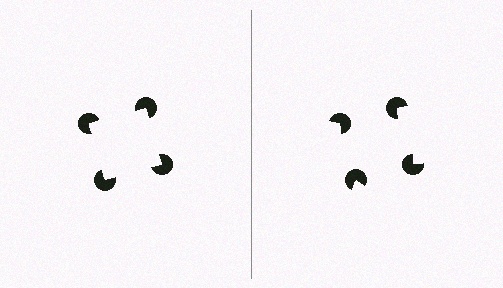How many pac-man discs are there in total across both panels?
8 — 4 on each side.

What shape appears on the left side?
An illusory square.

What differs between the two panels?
The pac-man discs are positioned identically on both sides; only the wedge orientations differ. On the left they align to a square; on the right they are misaligned.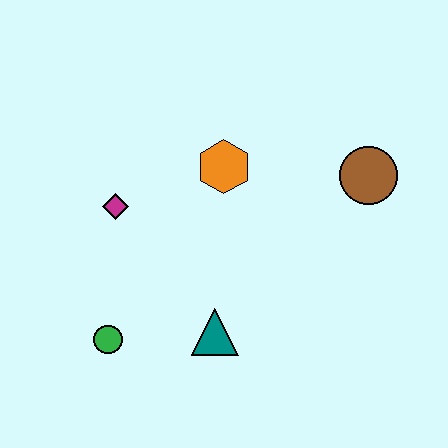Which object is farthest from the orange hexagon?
The green circle is farthest from the orange hexagon.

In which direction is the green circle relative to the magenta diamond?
The green circle is below the magenta diamond.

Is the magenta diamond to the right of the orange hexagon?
No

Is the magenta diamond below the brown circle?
Yes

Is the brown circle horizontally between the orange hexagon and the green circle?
No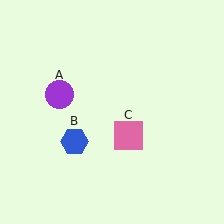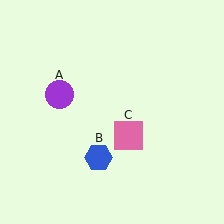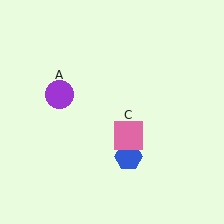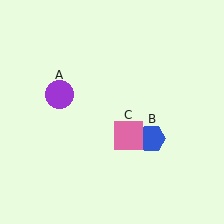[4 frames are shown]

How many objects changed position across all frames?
1 object changed position: blue hexagon (object B).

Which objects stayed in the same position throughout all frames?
Purple circle (object A) and pink square (object C) remained stationary.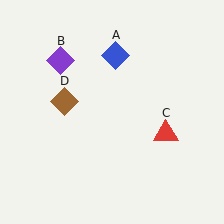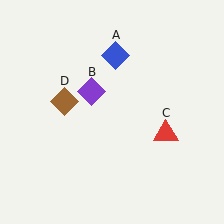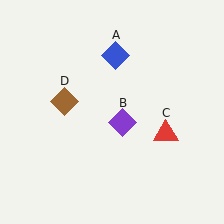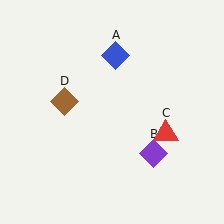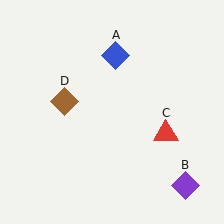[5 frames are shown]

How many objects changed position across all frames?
1 object changed position: purple diamond (object B).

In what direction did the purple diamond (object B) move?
The purple diamond (object B) moved down and to the right.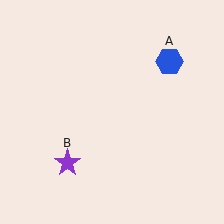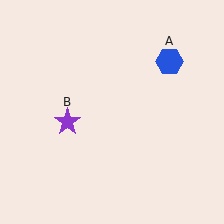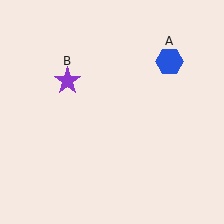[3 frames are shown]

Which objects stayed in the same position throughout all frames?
Blue hexagon (object A) remained stationary.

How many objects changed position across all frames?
1 object changed position: purple star (object B).